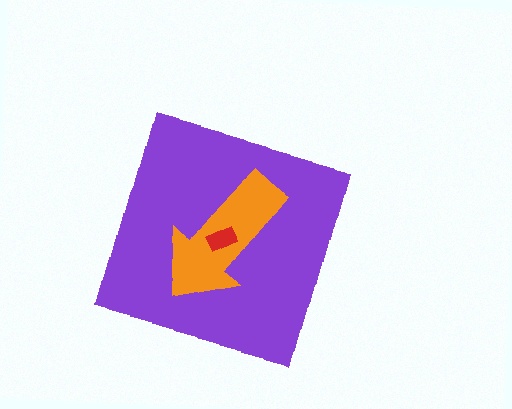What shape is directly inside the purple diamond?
The orange arrow.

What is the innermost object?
The red rectangle.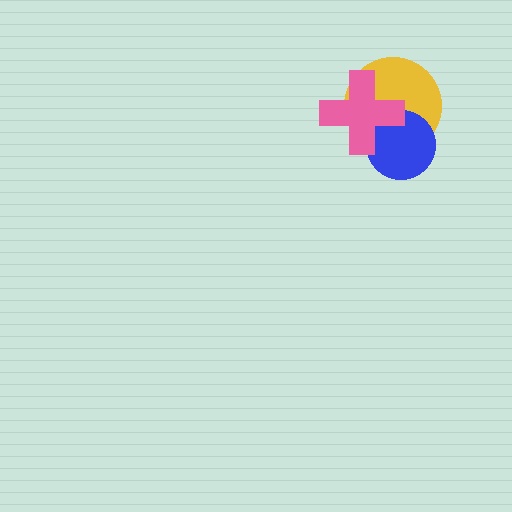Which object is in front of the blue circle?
The pink cross is in front of the blue circle.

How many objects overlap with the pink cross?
2 objects overlap with the pink cross.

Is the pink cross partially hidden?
No, no other shape covers it.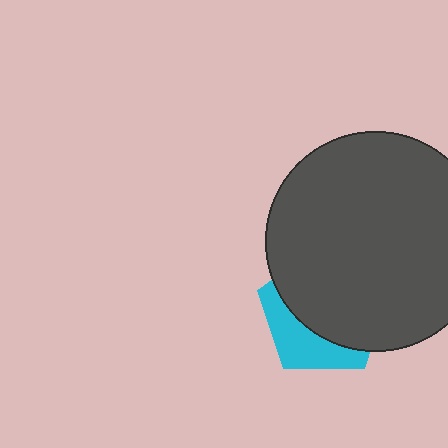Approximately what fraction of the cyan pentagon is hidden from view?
Roughly 66% of the cyan pentagon is hidden behind the dark gray circle.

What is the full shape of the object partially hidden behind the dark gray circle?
The partially hidden object is a cyan pentagon.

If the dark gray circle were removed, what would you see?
You would see the complete cyan pentagon.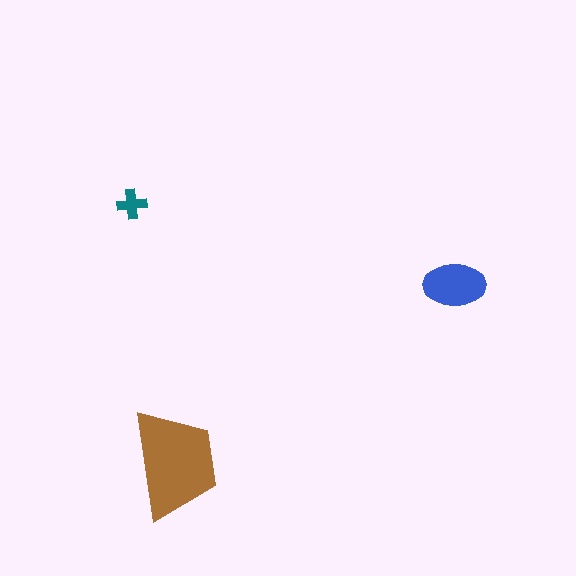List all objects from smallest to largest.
The teal cross, the blue ellipse, the brown trapezoid.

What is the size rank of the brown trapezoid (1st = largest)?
1st.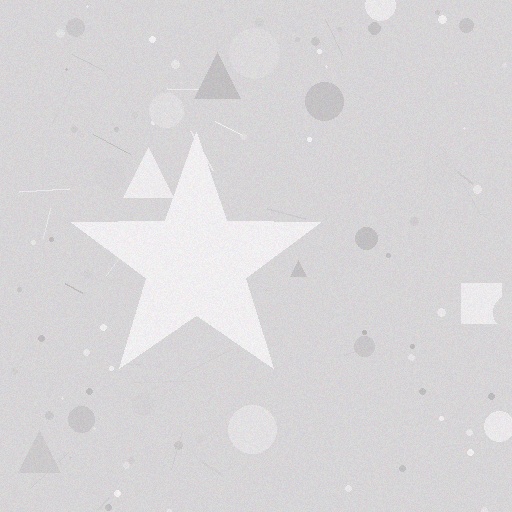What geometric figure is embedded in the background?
A star is embedded in the background.